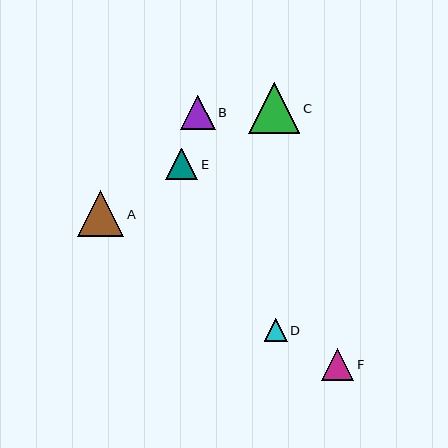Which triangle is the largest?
Triangle C is the largest with a size of approximately 51 pixels.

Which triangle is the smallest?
Triangle D is the smallest with a size of approximately 23 pixels.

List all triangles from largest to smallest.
From largest to smallest: C, A, B, F, E, D.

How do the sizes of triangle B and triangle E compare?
Triangle B and triangle E are approximately the same size.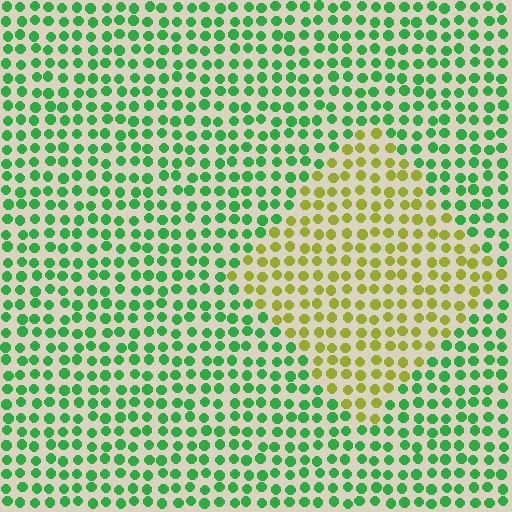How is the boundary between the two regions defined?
The boundary is defined purely by a slight shift in hue (about 59 degrees). Spacing, size, and orientation are identical on both sides.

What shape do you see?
I see a diamond.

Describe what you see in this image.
The image is filled with small green elements in a uniform arrangement. A diamond-shaped region is visible where the elements are tinted to a slightly different hue, forming a subtle color boundary.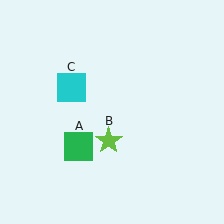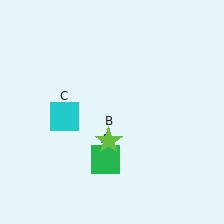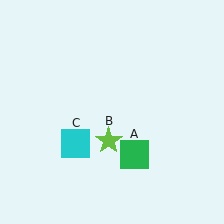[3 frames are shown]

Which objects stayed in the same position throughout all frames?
Lime star (object B) remained stationary.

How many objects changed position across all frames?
2 objects changed position: green square (object A), cyan square (object C).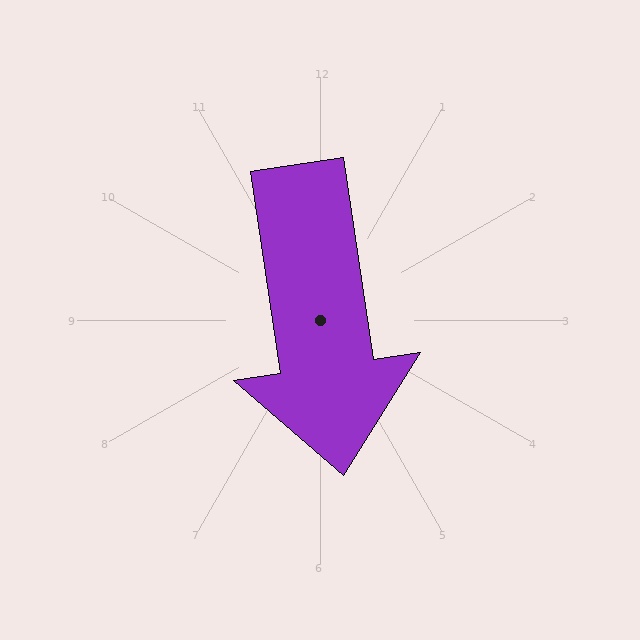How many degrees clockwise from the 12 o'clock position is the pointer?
Approximately 172 degrees.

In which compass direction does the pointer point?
South.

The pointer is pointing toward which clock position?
Roughly 6 o'clock.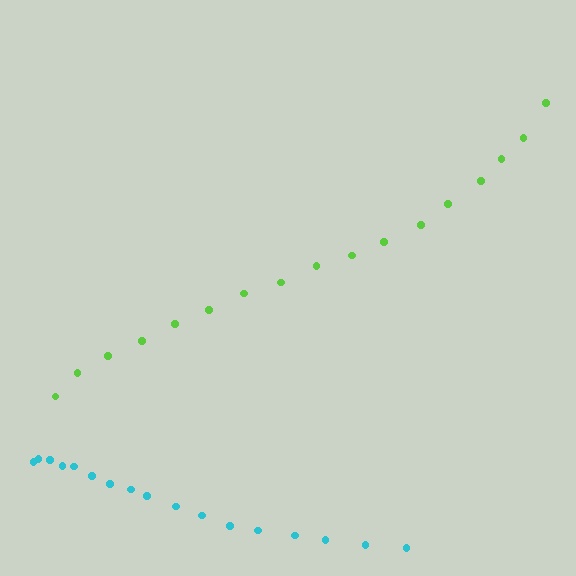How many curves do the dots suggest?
There are 2 distinct paths.